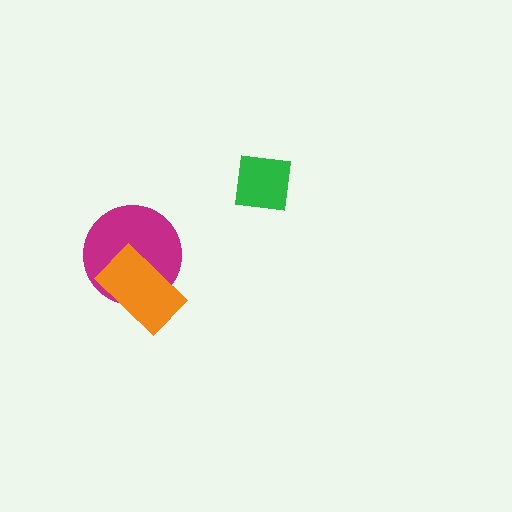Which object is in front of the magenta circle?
The orange rectangle is in front of the magenta circle.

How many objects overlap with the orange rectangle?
1 object overlaps with the orange rectangle.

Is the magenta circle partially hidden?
Yes, it is partially covered by another shape.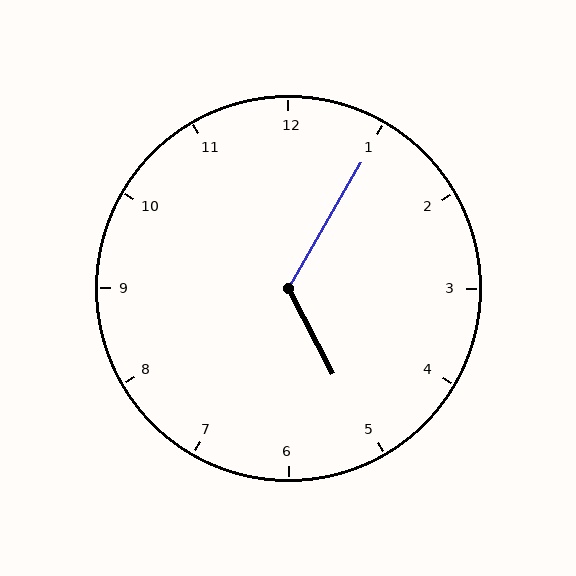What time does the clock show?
5:05.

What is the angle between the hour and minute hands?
Approximately 122 degrees.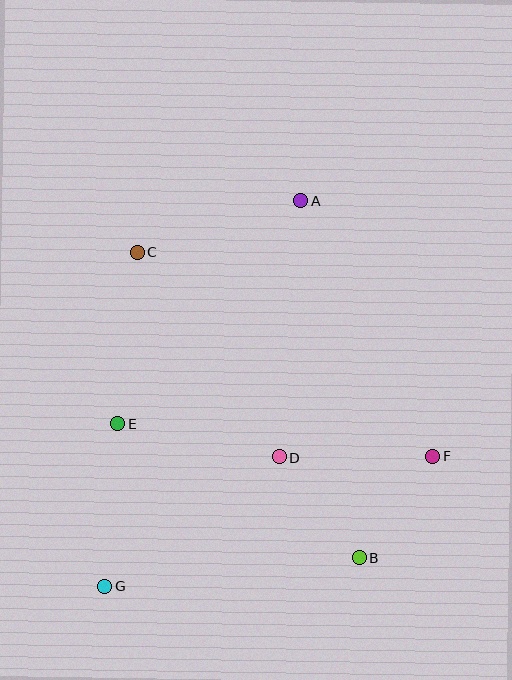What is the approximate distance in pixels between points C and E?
The distance between C and E is approximately 172 pixels.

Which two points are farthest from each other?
Points A and G are farthest from each other.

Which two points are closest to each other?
Points B and F are closest to each other.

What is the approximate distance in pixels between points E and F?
The distance between E and F is approximately 318 pixels.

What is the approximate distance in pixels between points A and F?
The distance between A and F is approximately 288 pixels.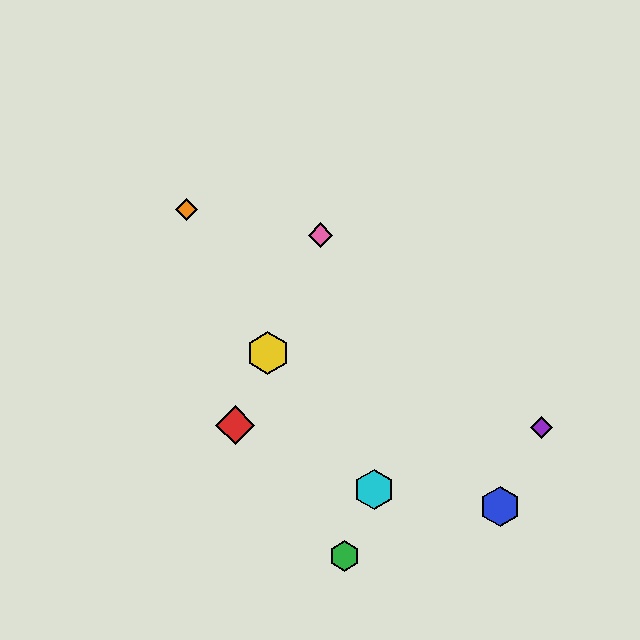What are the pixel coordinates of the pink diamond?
The pink diamond is at (321, 235).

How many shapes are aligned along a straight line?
3 shapes (the red diamond, the yellow hexagon, the pink diamond) are aligned along a straight line.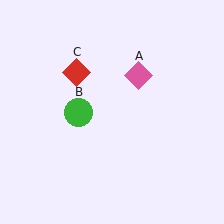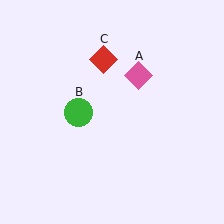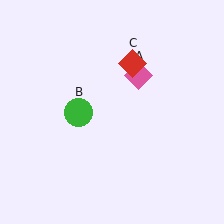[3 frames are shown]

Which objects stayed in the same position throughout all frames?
Pink diamond (object A) and green circle (object B) remained stationary.